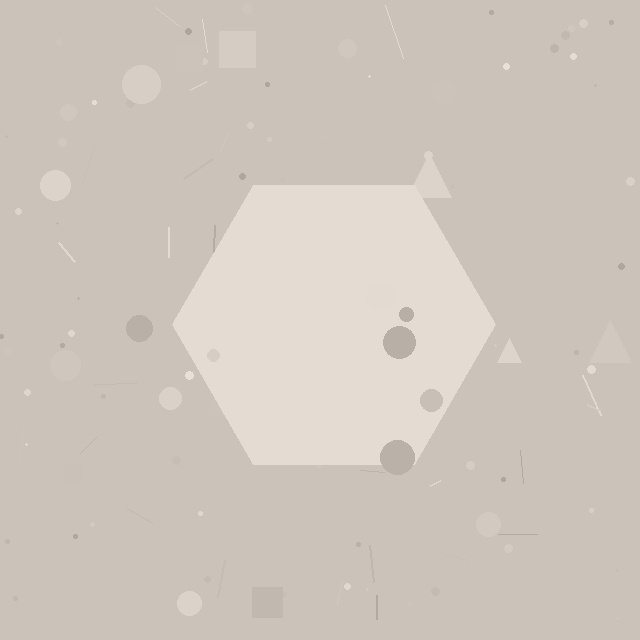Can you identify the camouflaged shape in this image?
The camouflaged shape is a hexagon.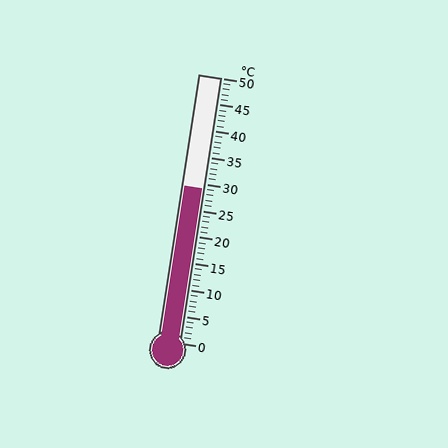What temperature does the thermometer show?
The thermometer shows approximately 29°C.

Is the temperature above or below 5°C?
The temperature is above 5°C.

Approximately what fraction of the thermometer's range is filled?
The thermometer is filled to approximately 60% of its range.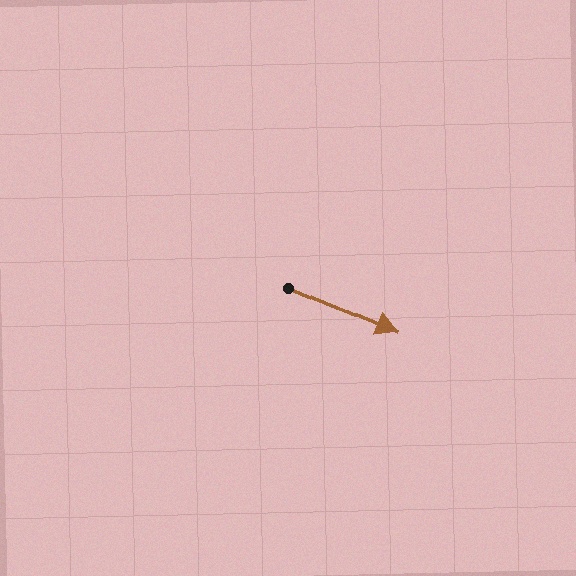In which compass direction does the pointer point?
Southeast.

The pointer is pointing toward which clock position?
Roughly 4 o'clock.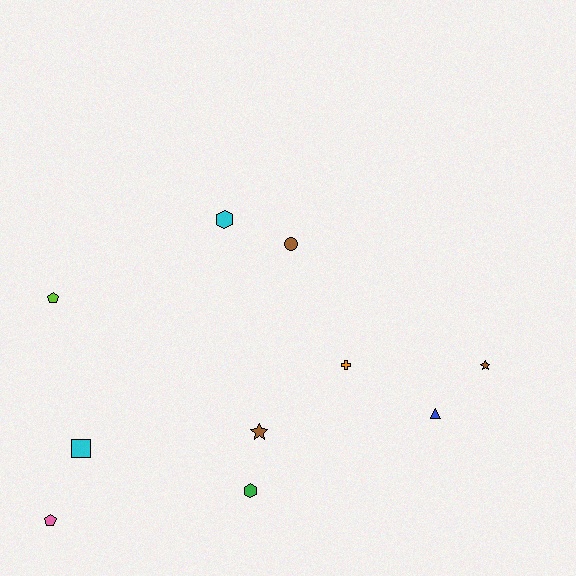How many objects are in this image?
There are 10 objects.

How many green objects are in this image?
There is 1 green object.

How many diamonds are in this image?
There are no diamonds.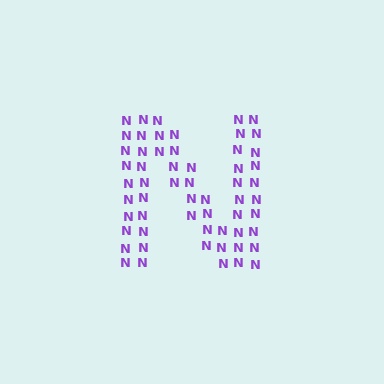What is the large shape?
The large shape is the letter N.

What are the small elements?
The small elements are letter N's.